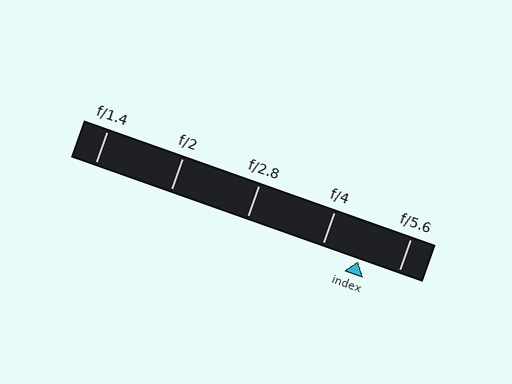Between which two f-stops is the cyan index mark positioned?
The index mark is between f/4 and f/5.6.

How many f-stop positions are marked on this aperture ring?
There are 5 f-stop positions marked.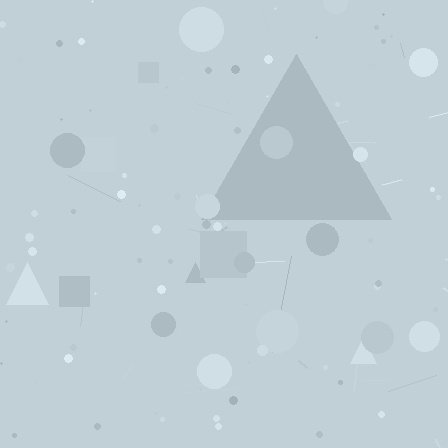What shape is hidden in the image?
A triangle is hidden in the image.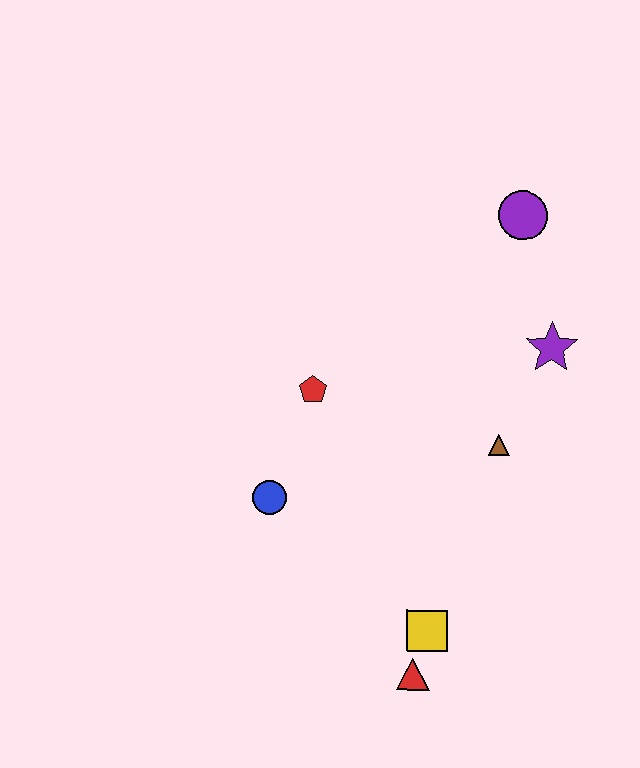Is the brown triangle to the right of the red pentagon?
Yes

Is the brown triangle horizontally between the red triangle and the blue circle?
No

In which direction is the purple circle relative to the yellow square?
The purple circle is above the yellow square.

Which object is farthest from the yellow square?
The purple circle is farthest from the yellow square.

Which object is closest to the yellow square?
The red triangle is closest to the yellow square.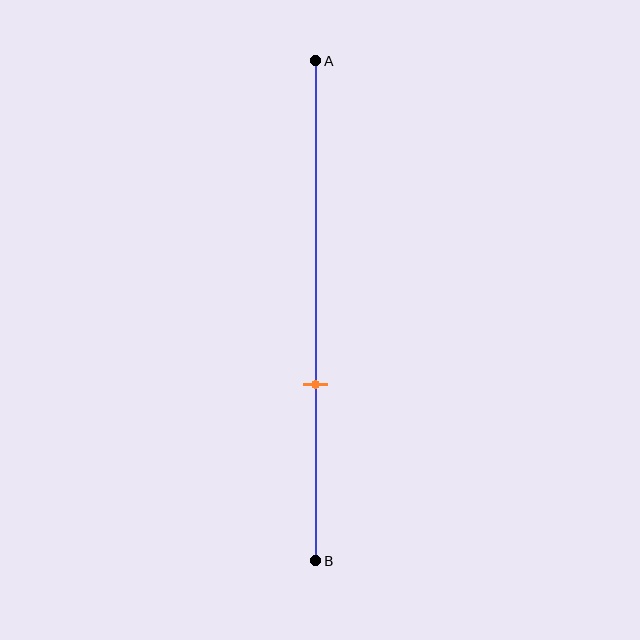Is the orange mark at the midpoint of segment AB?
No, the mark is at about 65% from A, not at the 50% midpoint.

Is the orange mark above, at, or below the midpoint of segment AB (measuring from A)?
The orange mark is below the midpoint of segment AB.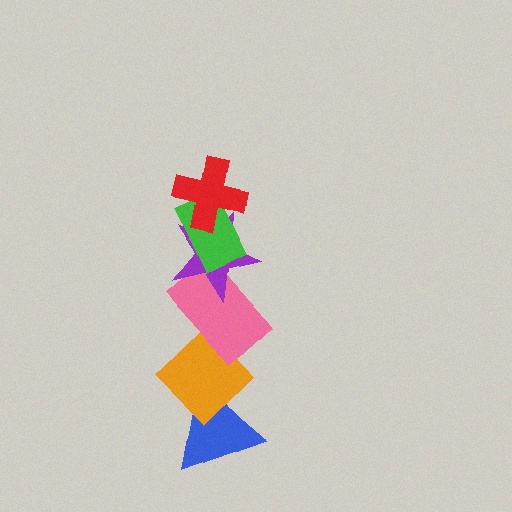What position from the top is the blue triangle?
The blue triangle is 6th from the top.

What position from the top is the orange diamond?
The orange diamond is 5th from the top.